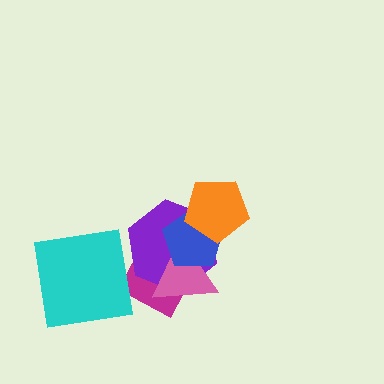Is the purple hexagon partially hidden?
Yes, it is partially covered by another shape.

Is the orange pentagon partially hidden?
No, no other shape covers it.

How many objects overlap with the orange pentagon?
2 objects overlap with the orange pentagon.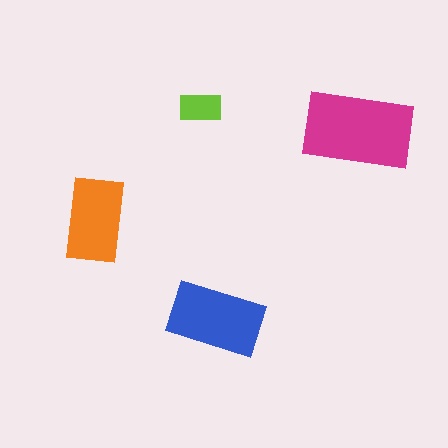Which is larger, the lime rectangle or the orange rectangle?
The orange one.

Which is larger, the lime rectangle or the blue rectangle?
The blue one.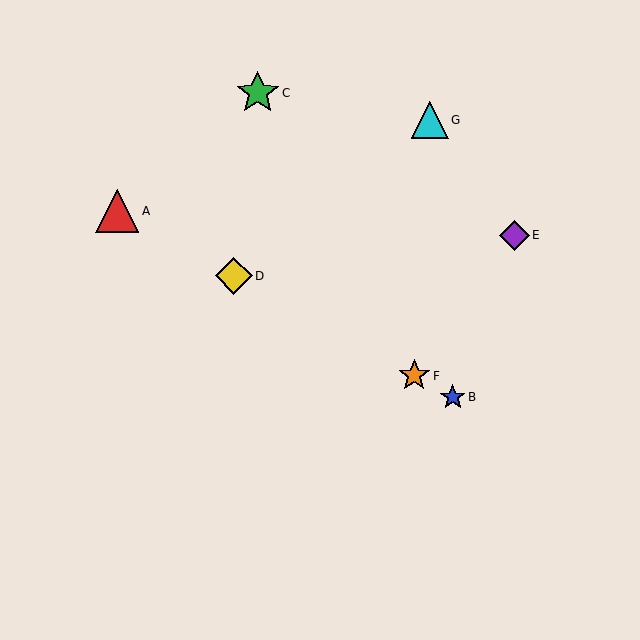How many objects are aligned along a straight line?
4 objects (A, B, D, F) are aligned along a straight line.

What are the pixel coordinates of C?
Object C is at (258, 93).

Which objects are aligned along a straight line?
Objects A, B, D, F are aligned along a straight line.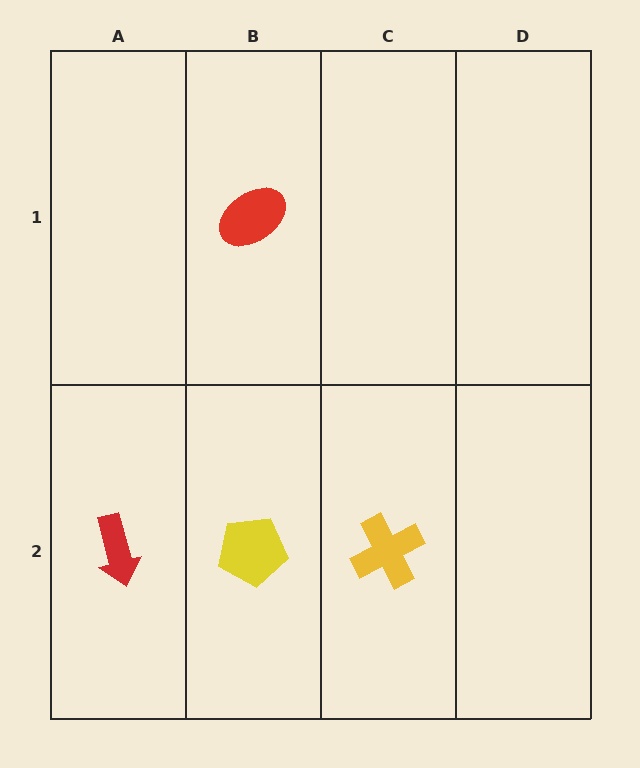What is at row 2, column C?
A yellow cross.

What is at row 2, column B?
A yellow pentagon.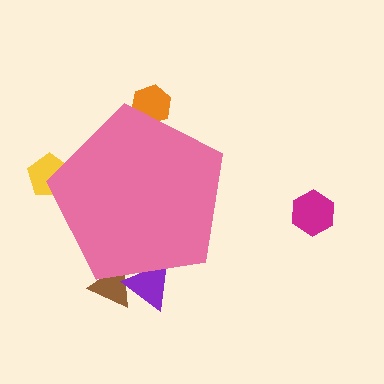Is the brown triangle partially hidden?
Yes, the brown triangle is partially hidden behind the pink pentagon.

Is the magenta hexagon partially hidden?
No, the magenta hexagon is fully visible.